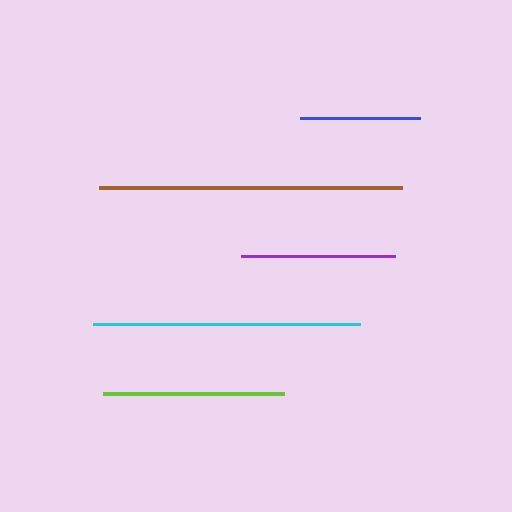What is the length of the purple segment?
The purple segment is approximately 154 pixels long.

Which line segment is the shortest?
The blue line is the shortest at approximately 120 pixels.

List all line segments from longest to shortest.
From longest to shortest: brown, cyan, lime, purple, blue.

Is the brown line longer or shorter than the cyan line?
The brown line is longer than the cyan line.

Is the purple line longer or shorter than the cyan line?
The cyan line is longer than the purple line.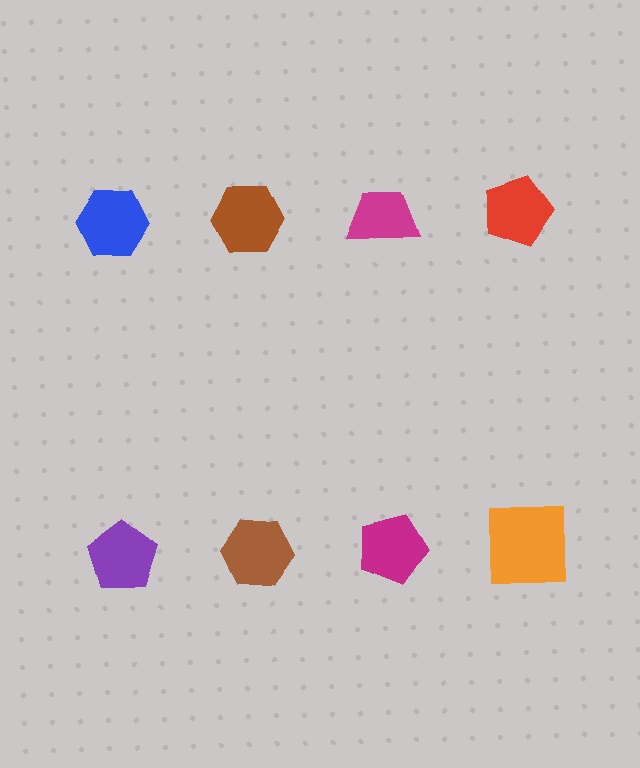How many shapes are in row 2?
4 shapes.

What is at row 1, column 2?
A brown hexagon.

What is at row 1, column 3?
A magenta trapezoid.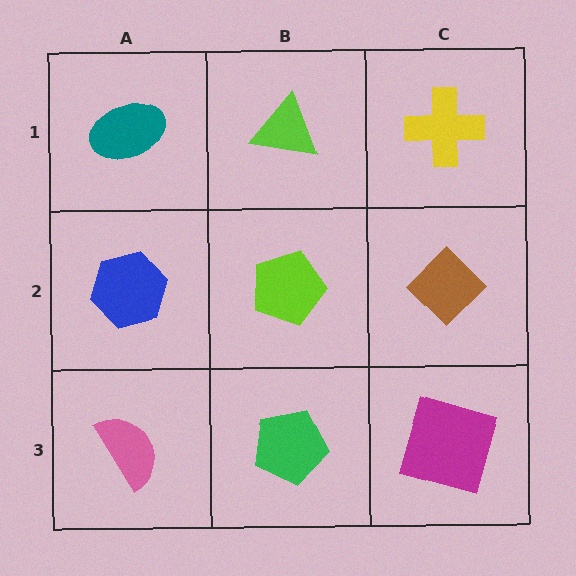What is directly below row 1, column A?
A blue hexagon.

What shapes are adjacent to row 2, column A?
A teal ellipse (row 1, column A), a pink semicircle (row 3, column A), a lime pentagon (row 2, column B).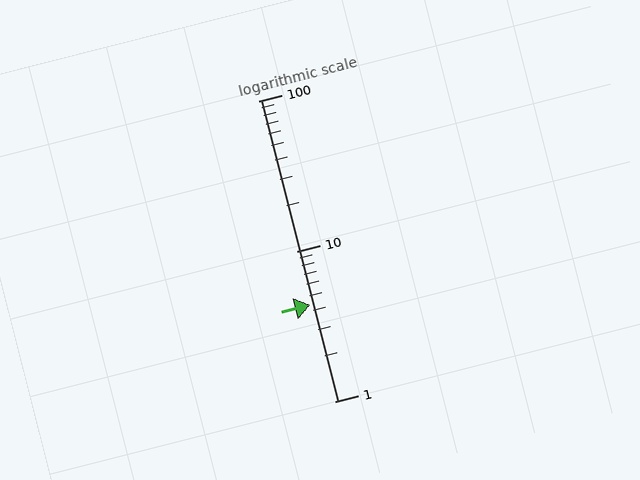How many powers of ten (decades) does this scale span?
The scale spans 2 decades, from 1 to 100.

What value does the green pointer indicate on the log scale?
The pointer indicates approximately 4.4.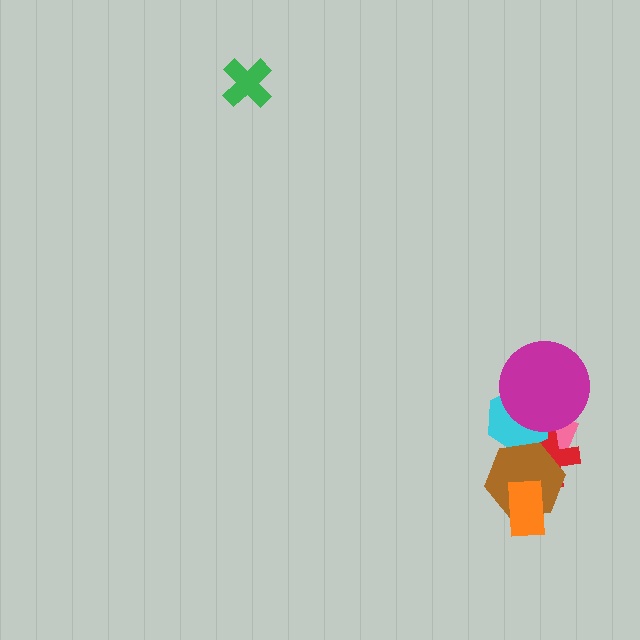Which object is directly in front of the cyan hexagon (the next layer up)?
The brown hexagon is directly in front of the cyan hexagon.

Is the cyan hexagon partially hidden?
Yes, it is partially covered by another shape.